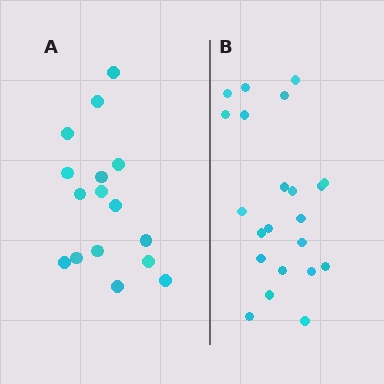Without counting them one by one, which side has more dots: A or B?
Region B (the right region) has more dots.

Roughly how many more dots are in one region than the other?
Region B has about 6 more dots than region A.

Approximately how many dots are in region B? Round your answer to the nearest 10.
About 20 dots. (The exact count is 22, which rounds to 20.)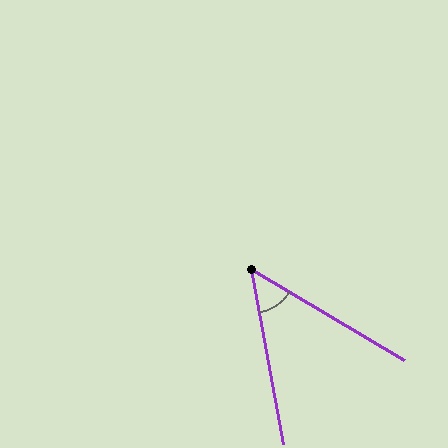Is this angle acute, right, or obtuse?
It is acute.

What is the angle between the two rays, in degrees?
Approximately 49 degrees.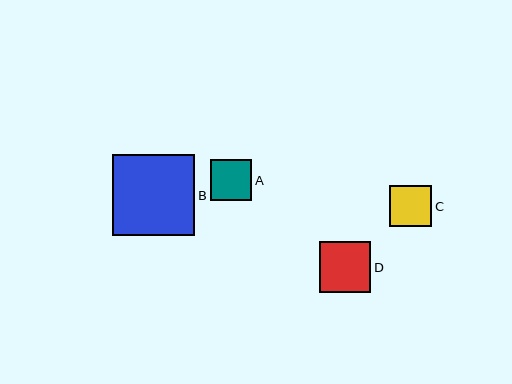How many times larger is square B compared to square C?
Square B is approximately 2.0 times the size of square C.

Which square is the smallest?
Square A is the smallest with a size of approximately 41 pixels.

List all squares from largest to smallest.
From largest to smallest: B, D, C, A.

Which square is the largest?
Square B is the largest with a size of approximately 82 pixels.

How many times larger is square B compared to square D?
Square B is approximately 1.6 times the size of square D.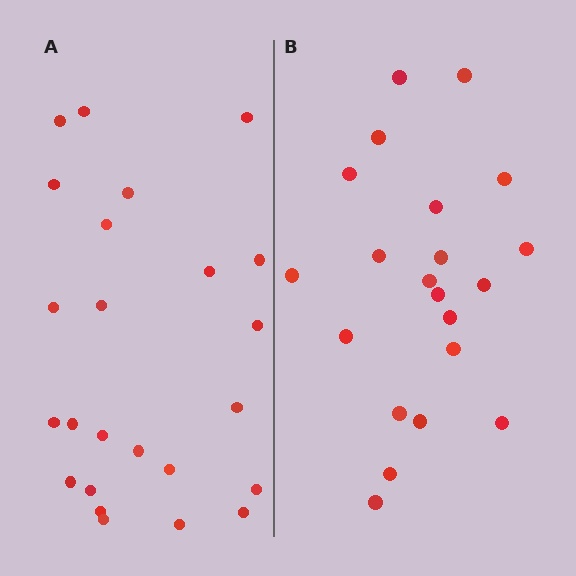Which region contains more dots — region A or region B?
Region A (the left region) has more dots.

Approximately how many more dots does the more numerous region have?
Region A has just a few more — roughly 2 or 3 more dots than region B.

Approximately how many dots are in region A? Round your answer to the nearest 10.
About 20 dots. (The exact count is 24, which rounds to 20.)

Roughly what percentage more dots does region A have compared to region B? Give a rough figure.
About 15% more.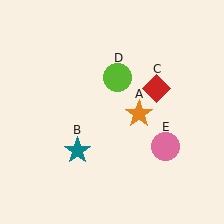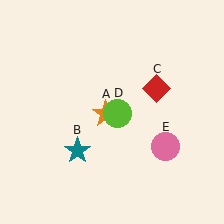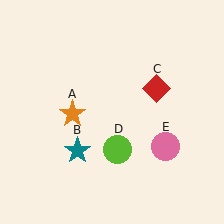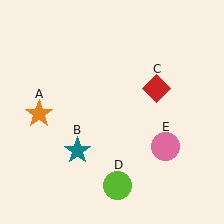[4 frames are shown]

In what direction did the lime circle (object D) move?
The lime circle (object D) moved down.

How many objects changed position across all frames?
2 objects changed position: orange star (object A), lime circle (object D).